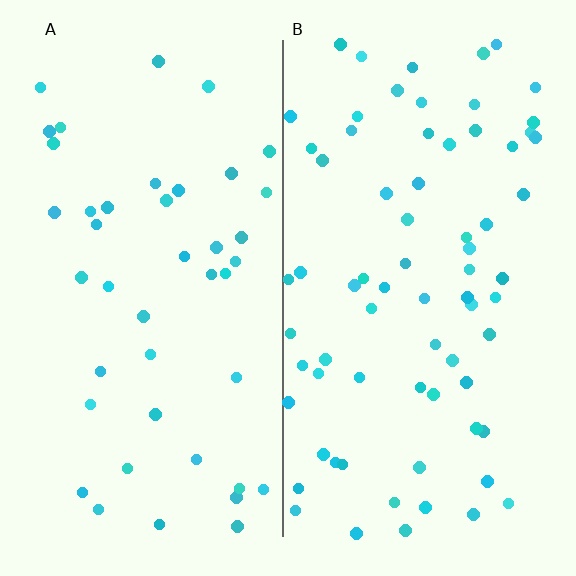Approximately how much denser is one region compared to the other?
Approximately 1.7× — region B over region A.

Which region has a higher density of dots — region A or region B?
B (the right).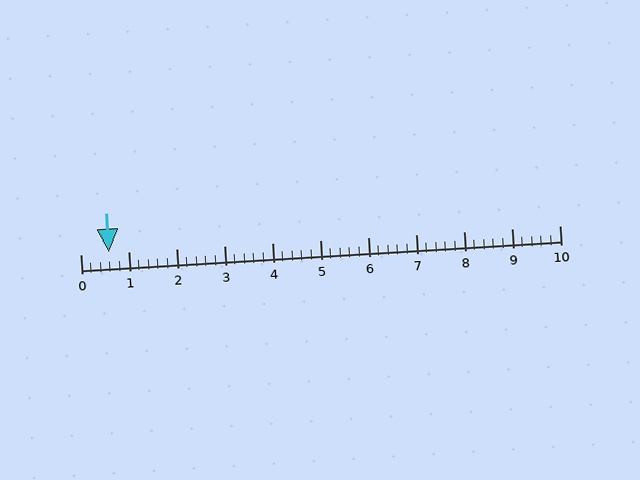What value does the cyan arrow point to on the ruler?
The cyan arrow points to approximately 0.6.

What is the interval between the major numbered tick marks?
The major tick marks are spaced 1 units apart.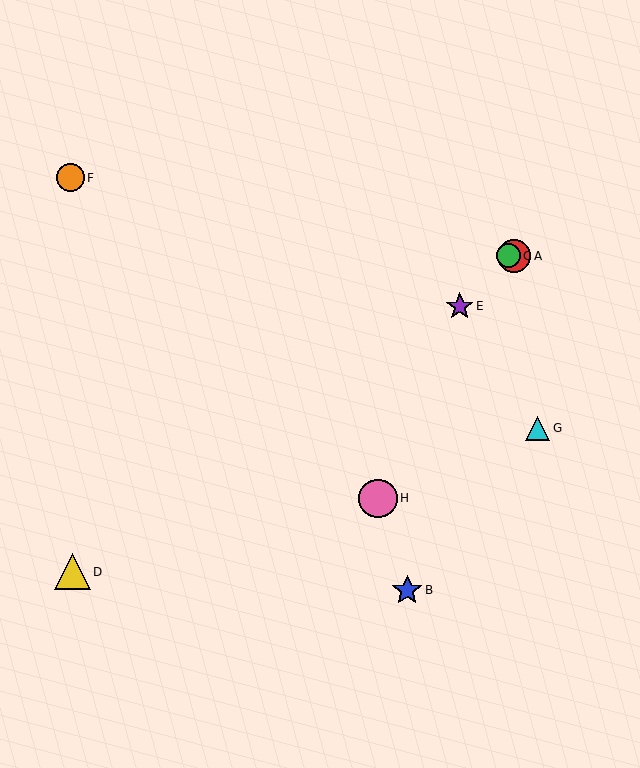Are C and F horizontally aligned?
No, C is at y≈256 and F is at y≈178.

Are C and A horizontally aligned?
Yes, both are at y≈256.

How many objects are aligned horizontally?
2 objects (A, C) are aligned horizontally.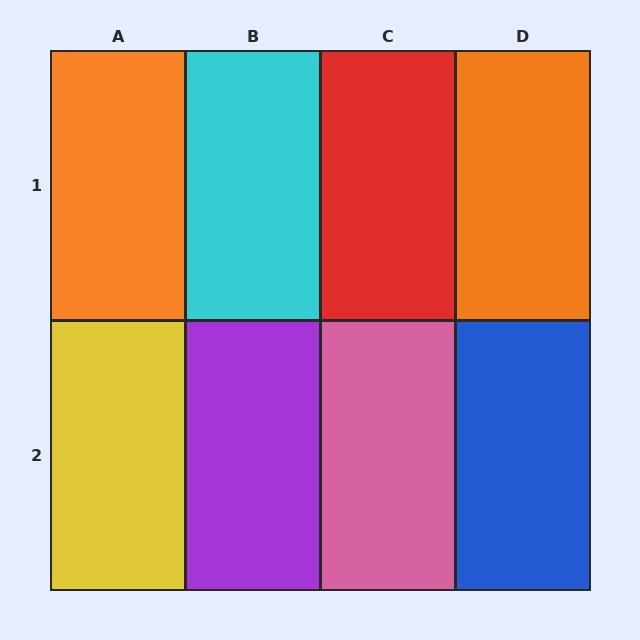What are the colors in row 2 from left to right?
Yellow, purple, pink, blue.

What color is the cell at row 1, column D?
Orange.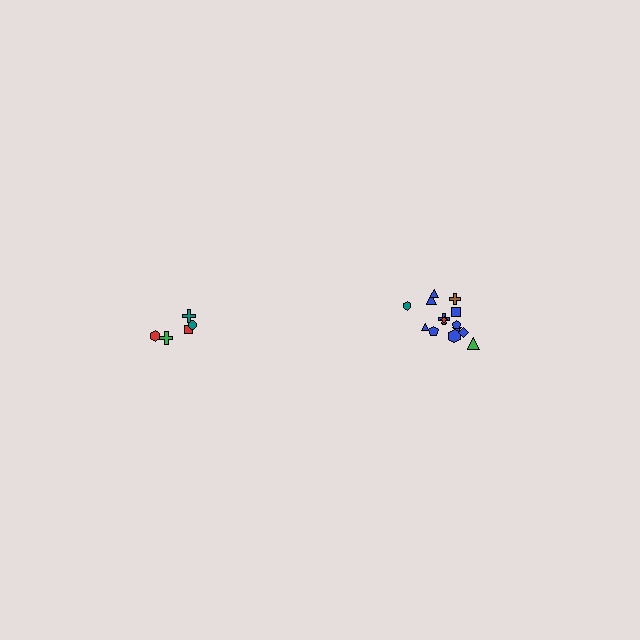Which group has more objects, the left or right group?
The right group.